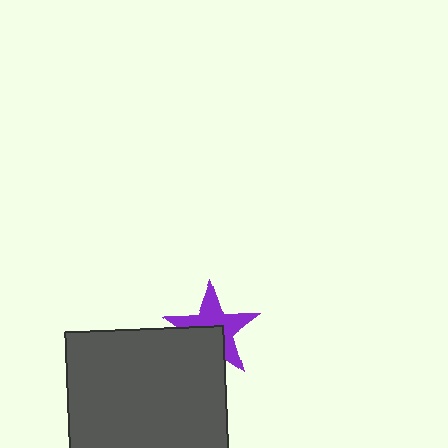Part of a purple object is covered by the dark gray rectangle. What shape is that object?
It is a star.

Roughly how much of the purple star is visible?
About half of it is visible (roughly 62%).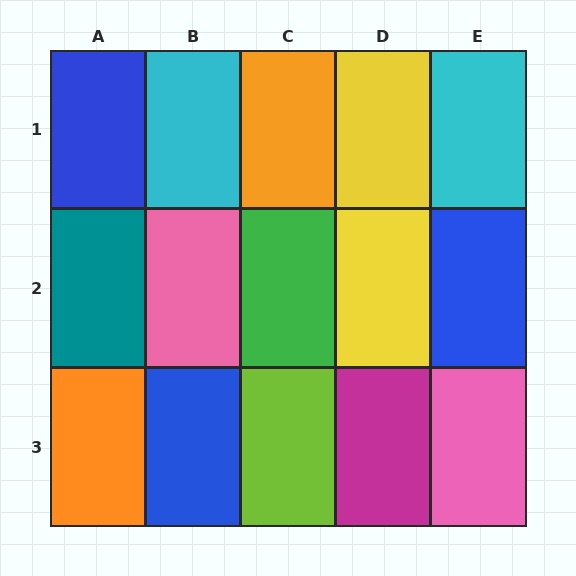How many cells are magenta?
1 cell is magenta.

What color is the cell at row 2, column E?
Blue.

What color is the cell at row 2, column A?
Teal.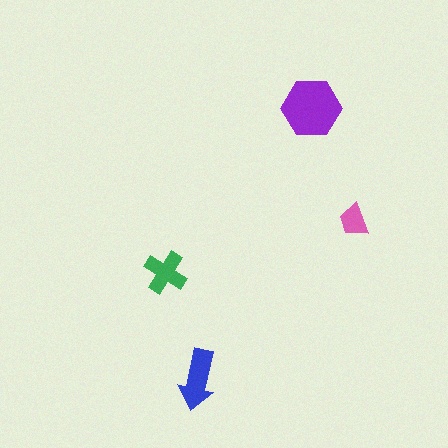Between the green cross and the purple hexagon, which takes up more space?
The purple hexagon.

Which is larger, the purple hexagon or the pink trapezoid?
The purple hexagon.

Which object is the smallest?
The pink trapezoid.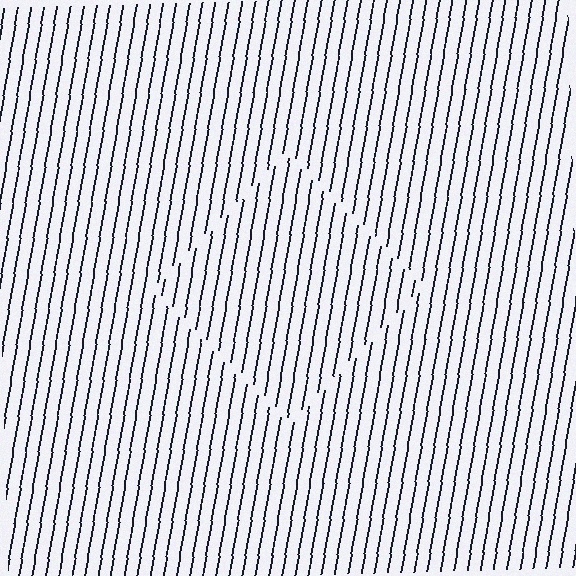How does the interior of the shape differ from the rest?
The interior of the shape contains the same grating, shifted by half a period — the contour is defined by the phase discontinuity where line-ends from the inner and outer gratings abut.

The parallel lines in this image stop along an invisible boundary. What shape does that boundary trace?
An illusory square. The interior of the shape contains the same grating, shifted by half a period — the contour is defined by the phase discontinuity where line-ends from the inner and outer gratings abut.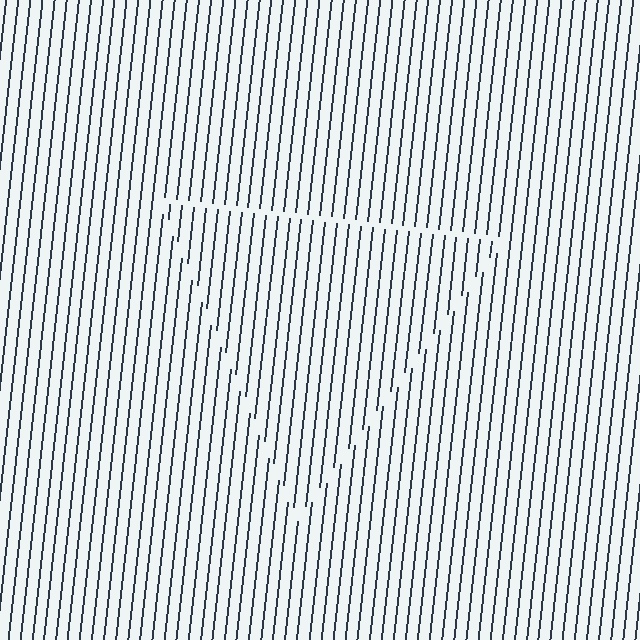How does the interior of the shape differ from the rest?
The interior of the shape contains the same grating, shifted by half a period — the contour is defined by the phase discontinuity where line-ends from the inner and outer gratings abut.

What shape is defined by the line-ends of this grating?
An illusory triangle. The interior of the shape contains the same grating, shifted by half a period — the contour is defined by the phase discontinuity where line-ends from the inner and outer gratings abut.